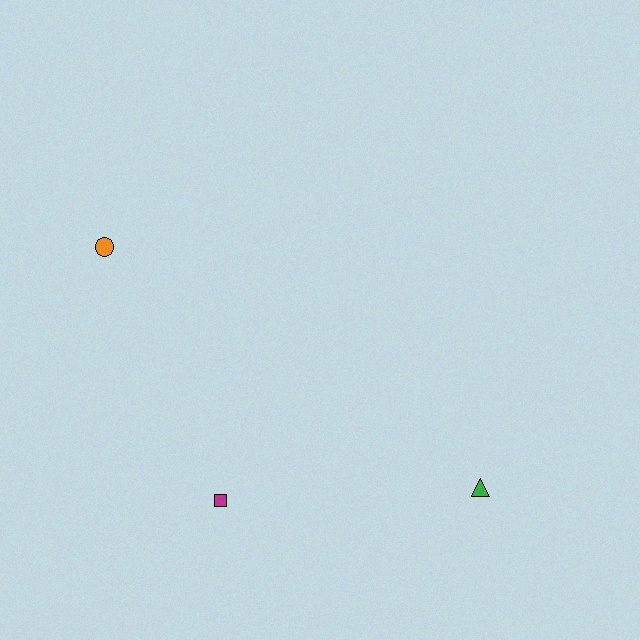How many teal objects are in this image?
There are no teal objects.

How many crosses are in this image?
There are no crosses.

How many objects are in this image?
There are 3 objects.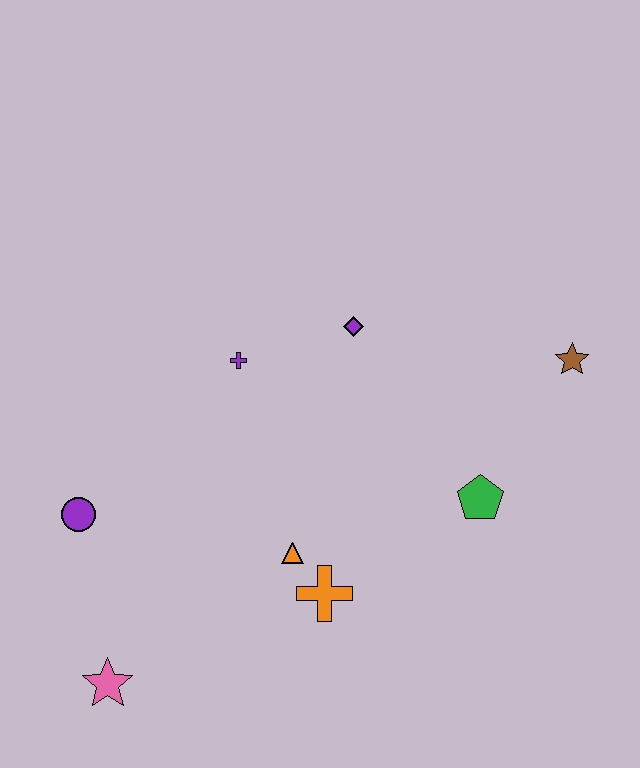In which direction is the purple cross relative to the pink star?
The purple cross is above the pink star.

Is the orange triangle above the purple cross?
No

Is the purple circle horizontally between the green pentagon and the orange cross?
No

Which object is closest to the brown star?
The green pentagon is closest to the brown star.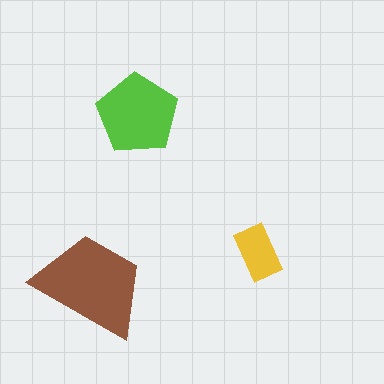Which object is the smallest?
The yellow rectangle.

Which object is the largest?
The brown trapezoid.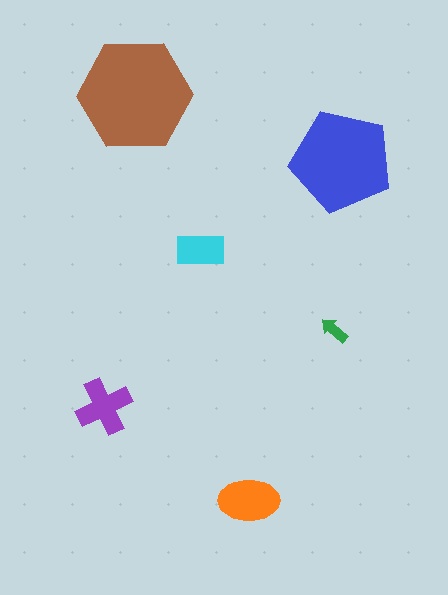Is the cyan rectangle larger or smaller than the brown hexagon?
Smaller.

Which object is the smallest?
The green arrow.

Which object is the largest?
The brown hexagon.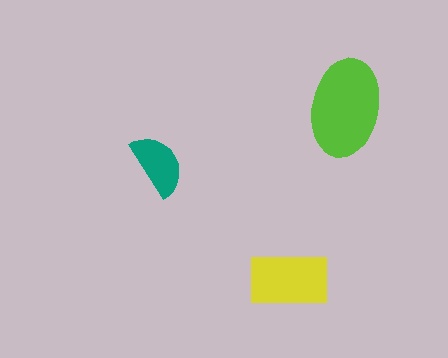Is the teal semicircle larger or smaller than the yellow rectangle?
Smaller.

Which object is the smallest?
The teal semicircle.